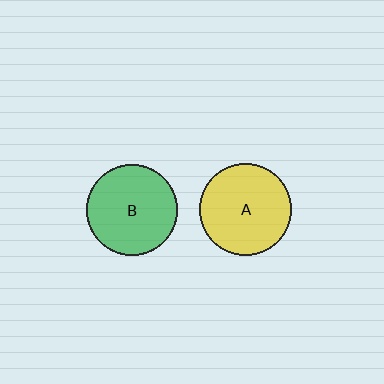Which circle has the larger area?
Circle A (yellow).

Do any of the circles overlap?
No, none of the circles overlap.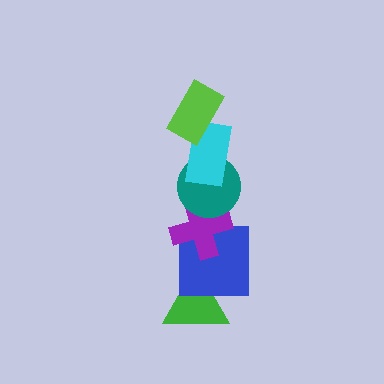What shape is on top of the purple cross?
The teal circle is on top of the purple cross.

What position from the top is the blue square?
The blue square is 5th from the top.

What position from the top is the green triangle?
The green triangle is 6th from the top.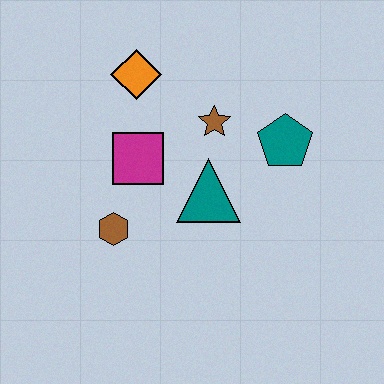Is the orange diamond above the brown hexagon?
Yes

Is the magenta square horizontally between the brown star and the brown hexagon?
Yes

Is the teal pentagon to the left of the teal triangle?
No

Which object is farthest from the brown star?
The brown hexagon is farthest from the brown star.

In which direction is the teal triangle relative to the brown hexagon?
The teal triangle is to the right of the brown hexagon.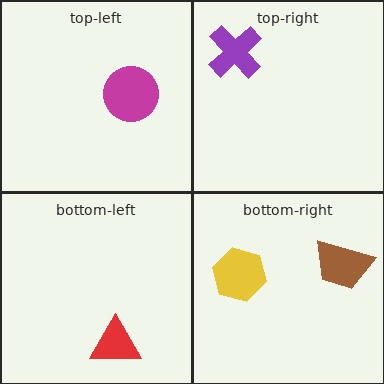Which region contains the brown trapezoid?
The bottom-right region.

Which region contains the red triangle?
The bottom-left region.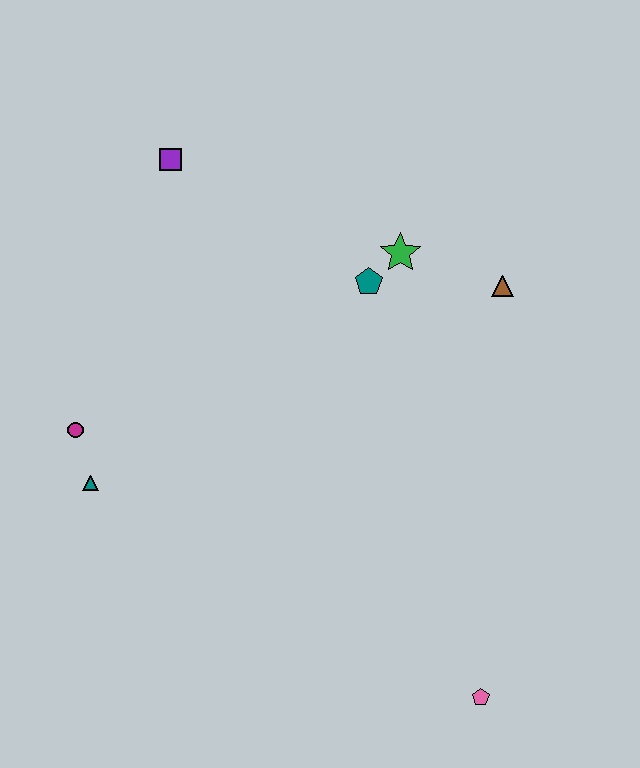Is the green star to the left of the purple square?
No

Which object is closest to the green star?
The teal pentagon is closest to the green star.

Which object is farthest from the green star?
The pink pentagon is farthest from the green star.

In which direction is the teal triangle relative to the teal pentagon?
The teal triangle is to the left of the teal pentagon.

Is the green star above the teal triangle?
Yes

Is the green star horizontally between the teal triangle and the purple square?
No